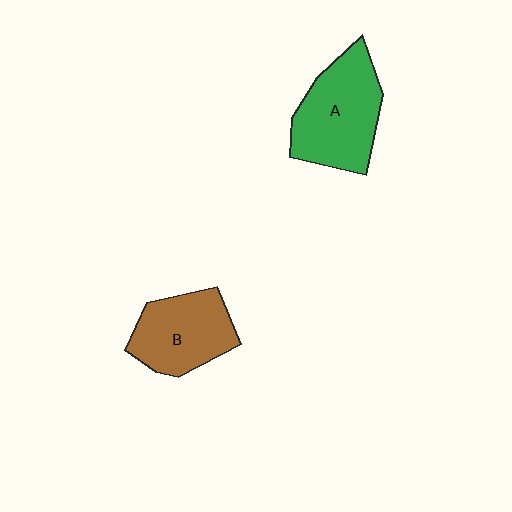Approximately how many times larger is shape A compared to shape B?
Approximately 1.2 times.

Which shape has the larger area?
Shape A (green).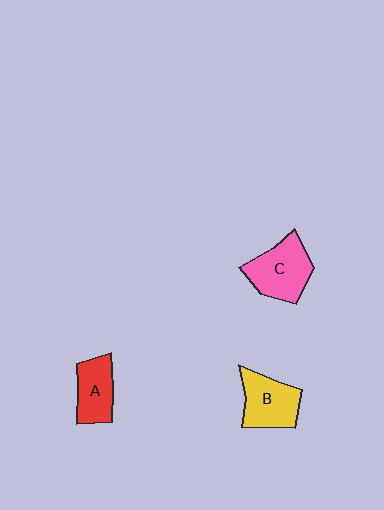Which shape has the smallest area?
Shape A (red).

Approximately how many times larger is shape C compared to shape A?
Approximately 1.4 times.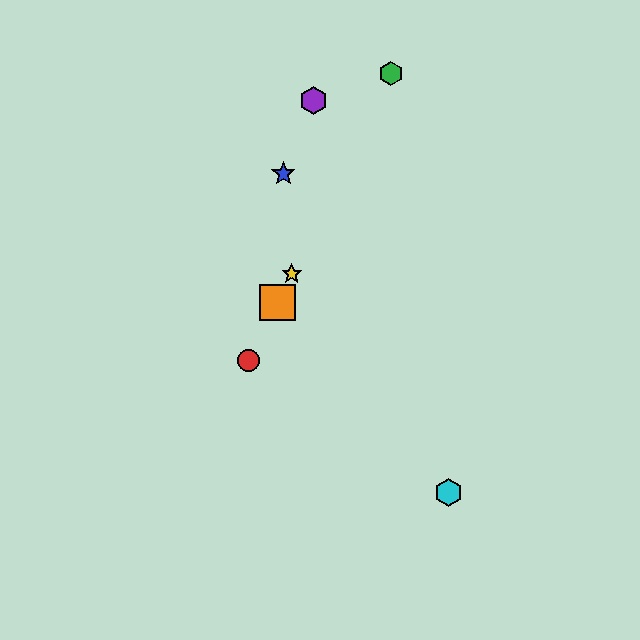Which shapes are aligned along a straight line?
The red circle, the green hexagon, the yellow star, the orange square are aligned along a straight line.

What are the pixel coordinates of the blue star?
The blue star is at (283, 174).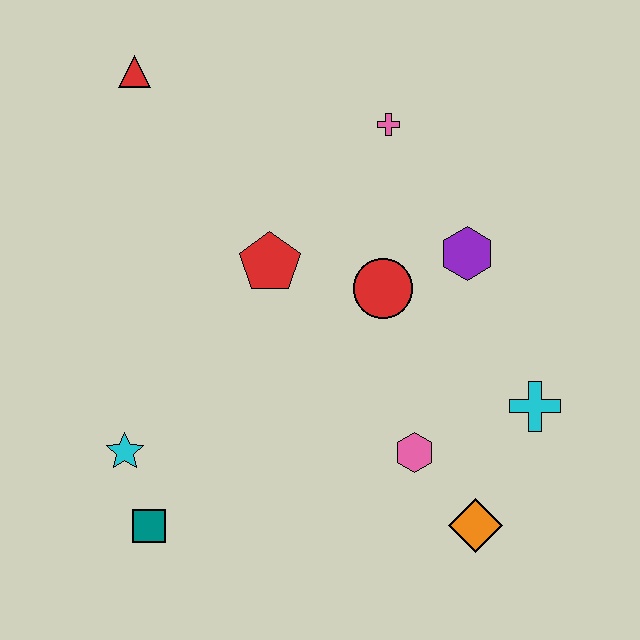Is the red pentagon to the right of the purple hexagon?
No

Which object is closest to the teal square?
The cyan star is closest to the teal square.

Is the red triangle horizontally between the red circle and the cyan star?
Yes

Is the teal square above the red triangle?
No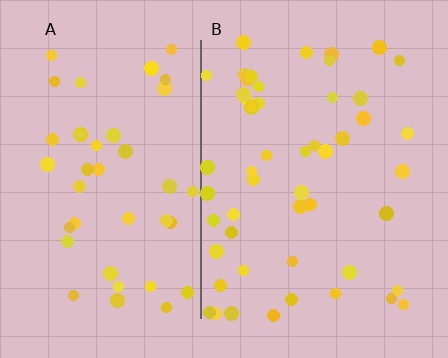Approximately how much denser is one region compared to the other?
Approximately 1.2× — region B over region A.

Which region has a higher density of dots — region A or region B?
B (the right).